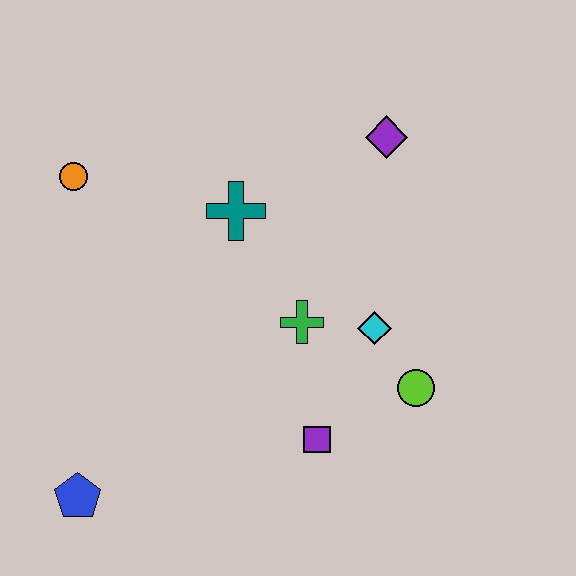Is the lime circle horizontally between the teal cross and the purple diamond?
No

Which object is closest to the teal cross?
The green cross is closest to the teal cross.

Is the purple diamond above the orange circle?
Yes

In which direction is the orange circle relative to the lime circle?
The orange circle is to the left of the lime circle.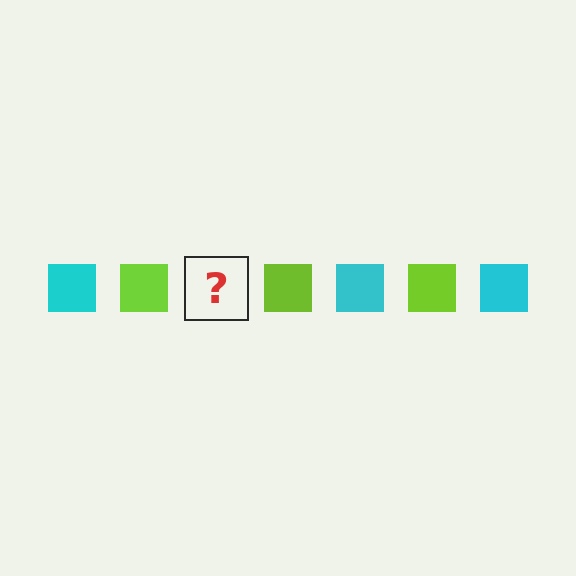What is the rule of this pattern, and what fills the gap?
The rule is that the pattern cycles through cyan, lime squares. The gap should be filled with a cyan square.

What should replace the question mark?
The question mark should be replaced with a cyan square.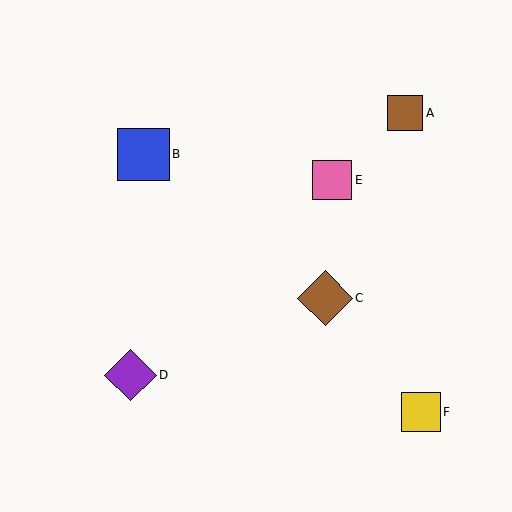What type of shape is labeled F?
Shape F is a yellow square.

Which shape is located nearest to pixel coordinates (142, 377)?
The purple diamond (labeled D) at (131, 375) is nearest to that location.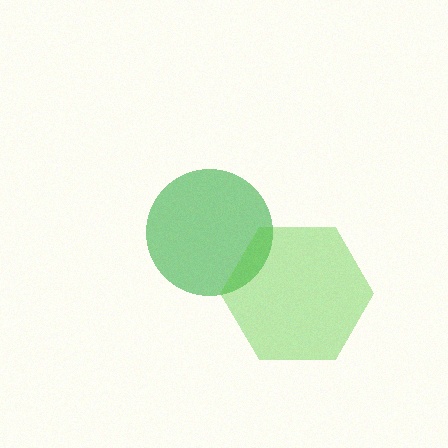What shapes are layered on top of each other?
The layered shapes are: a green circle, a lime hexagon.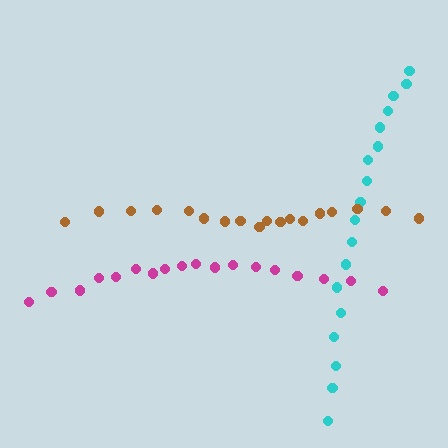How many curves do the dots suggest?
There are 3 distinct paths.